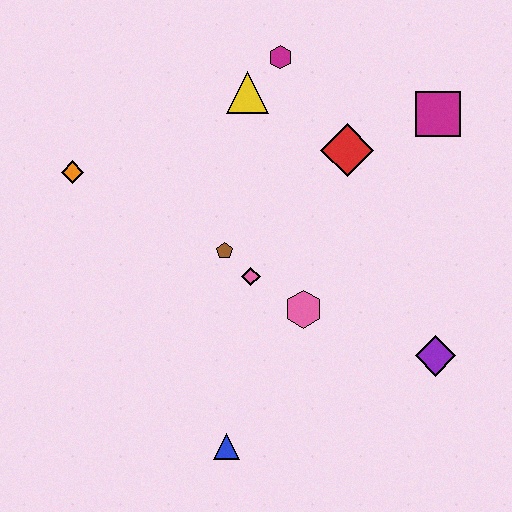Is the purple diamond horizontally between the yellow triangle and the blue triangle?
No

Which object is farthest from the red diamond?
The blue triangle is farthest from the red diamond.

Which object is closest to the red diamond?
The magenta square is closest to the red diamond.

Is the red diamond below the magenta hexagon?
Yes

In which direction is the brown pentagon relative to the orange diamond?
The brown pentagon is to the right of the orange diamond.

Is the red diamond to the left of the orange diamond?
No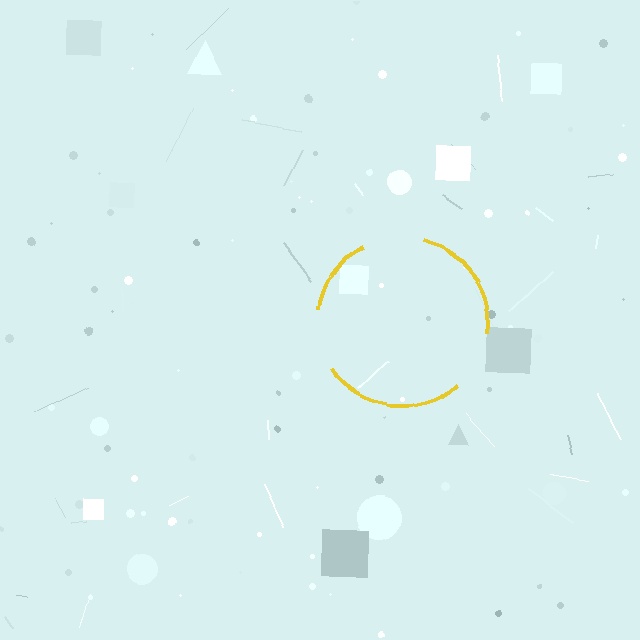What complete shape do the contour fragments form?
The contour fragments form a circle.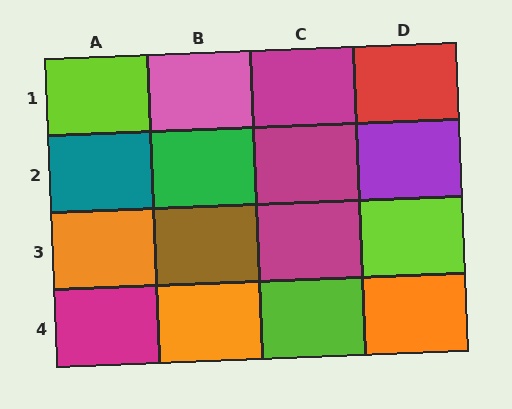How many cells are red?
1 cell is red.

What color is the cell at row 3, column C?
Magenta.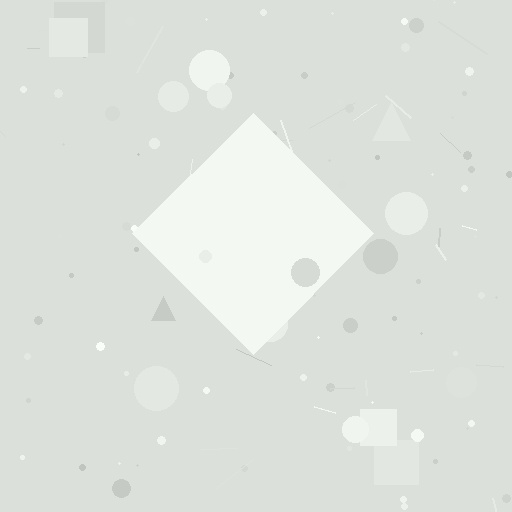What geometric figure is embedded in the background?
A diamond is embedded in the background.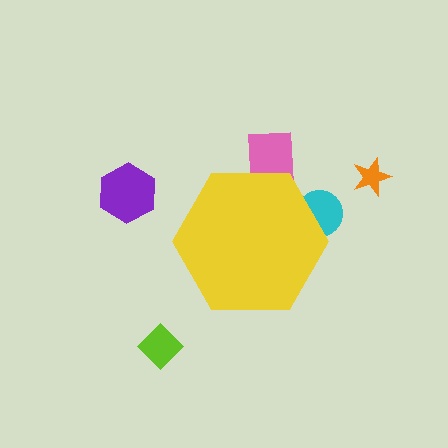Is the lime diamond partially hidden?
No, the lime diamond is fully visible.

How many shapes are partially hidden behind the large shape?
2 shapes are partially hidden.